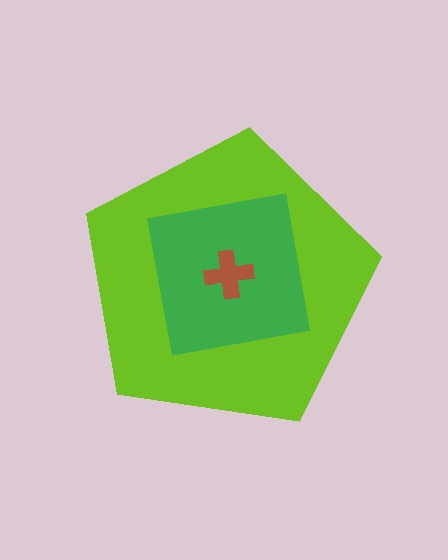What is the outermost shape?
The lime pentagon.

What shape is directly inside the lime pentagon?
The green square.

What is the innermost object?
The brown cross.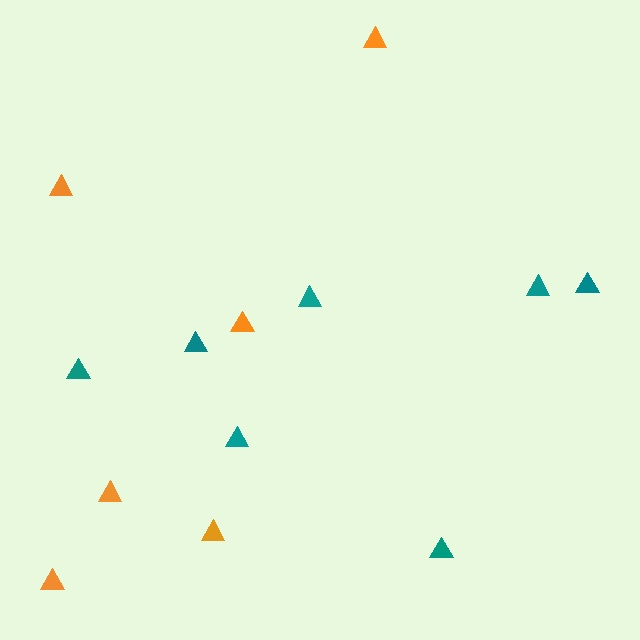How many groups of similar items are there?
There are 2 groups: one group of orange triangles (6) and one group of teal triangles (7).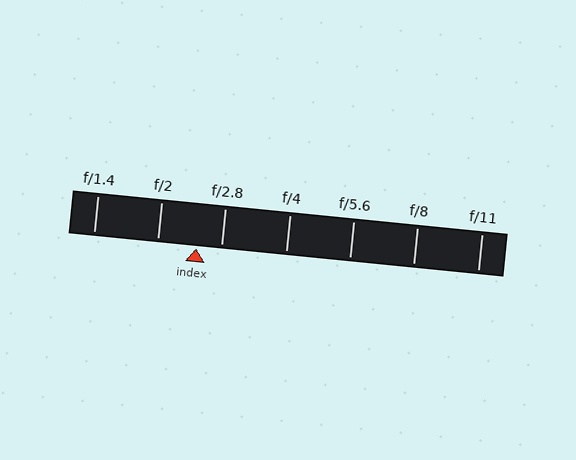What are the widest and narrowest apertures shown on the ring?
The widest aperture shown is f/1.4 and the narrowest is f/11.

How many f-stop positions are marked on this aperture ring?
There are 7 f-stop positions marked.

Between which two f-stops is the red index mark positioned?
The index mark is between f/2 and f/2.8.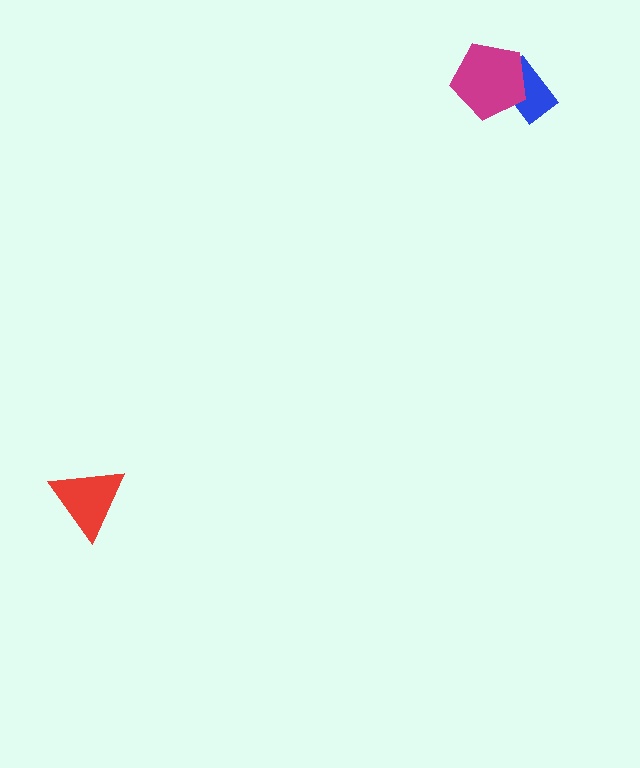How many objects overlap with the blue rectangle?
1 object overlaps with the blue rectangle.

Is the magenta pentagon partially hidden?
No, no other shape covers it.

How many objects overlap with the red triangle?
0 objects overlap with the red triangle.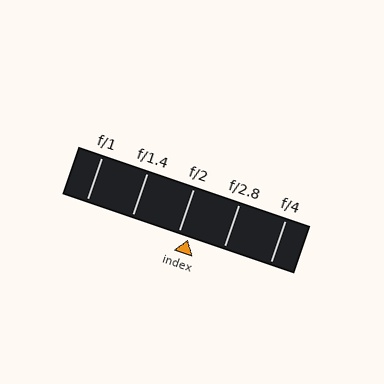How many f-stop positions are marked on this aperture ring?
There are 5 f-stop positions marked.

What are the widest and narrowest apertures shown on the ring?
The widest aperture shown is f/1 and the narrowest is f/4.